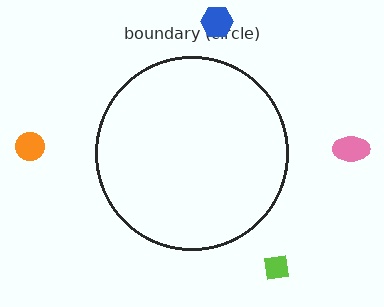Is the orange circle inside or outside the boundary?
Outside.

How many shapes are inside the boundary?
0 inside, 4 outside.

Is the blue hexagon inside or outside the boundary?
Outside.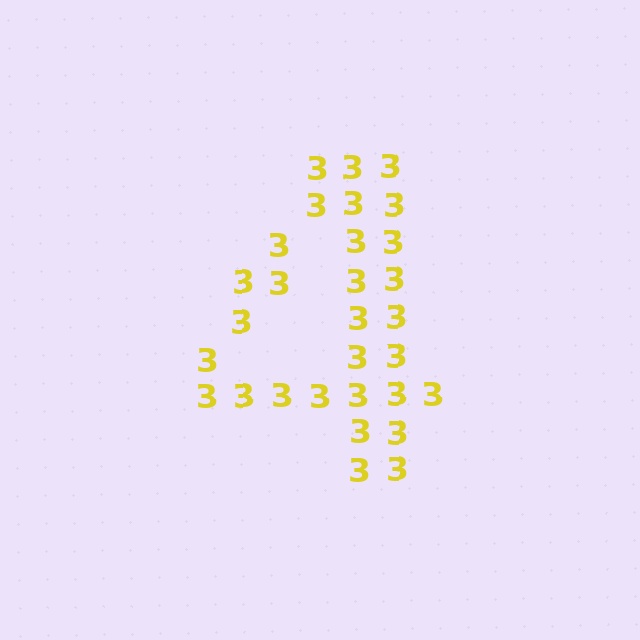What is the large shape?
The large shape is the digit 4.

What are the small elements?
The small elements are digit 3's.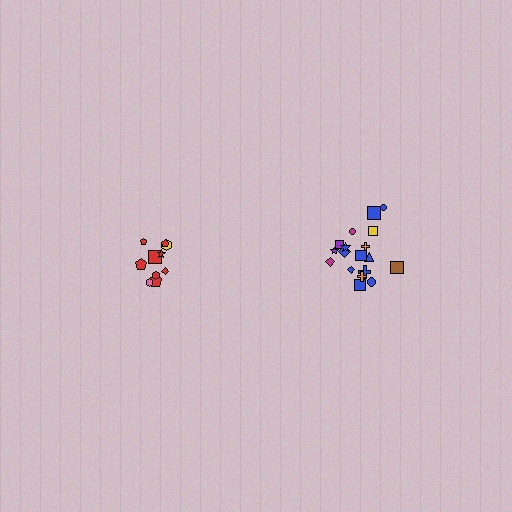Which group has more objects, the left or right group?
The right group.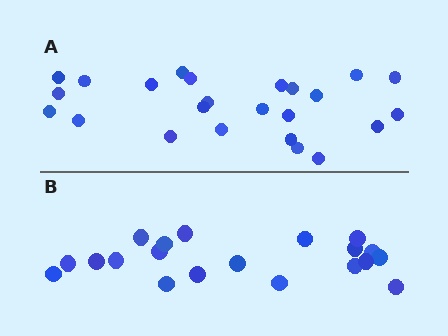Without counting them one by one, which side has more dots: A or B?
Region A (the top region) has more dots.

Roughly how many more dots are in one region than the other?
Region A has about 4 more dots than region B.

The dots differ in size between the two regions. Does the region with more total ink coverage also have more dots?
No. Region B has more total ink coverage because its dots are larger, but region A actually contains more individual dots. Total area can be misleading — the number of items is what matters here.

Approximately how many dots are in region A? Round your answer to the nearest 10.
About 20 dots. (The exact count is 24, which rounds to 20.)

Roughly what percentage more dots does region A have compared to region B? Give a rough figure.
About 20% more.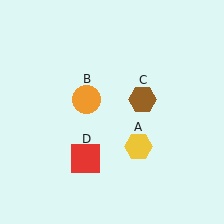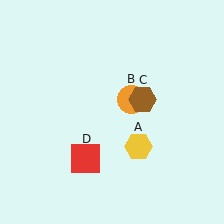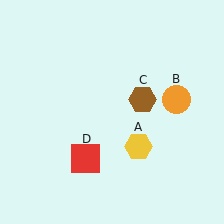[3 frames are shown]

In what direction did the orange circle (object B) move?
The orange circle (object B) moved right.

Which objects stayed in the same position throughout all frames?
Yellow hexagon (object A) and brown hexagon (object C) and red square (object D) remained stationary.